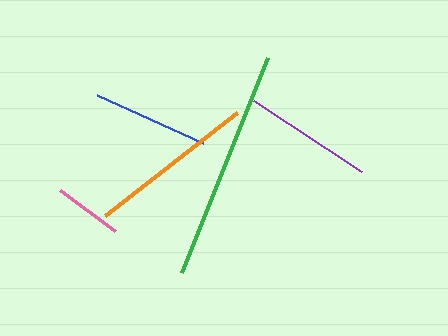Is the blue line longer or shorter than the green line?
The green line is longer than the blue line.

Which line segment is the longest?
The green line is the longest at approximately 231 pixels.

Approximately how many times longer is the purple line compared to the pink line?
The purple line is approximately 1.9 times the length of the pink line.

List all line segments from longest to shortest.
From longest to shortest: green, orange, purple, blue, pink.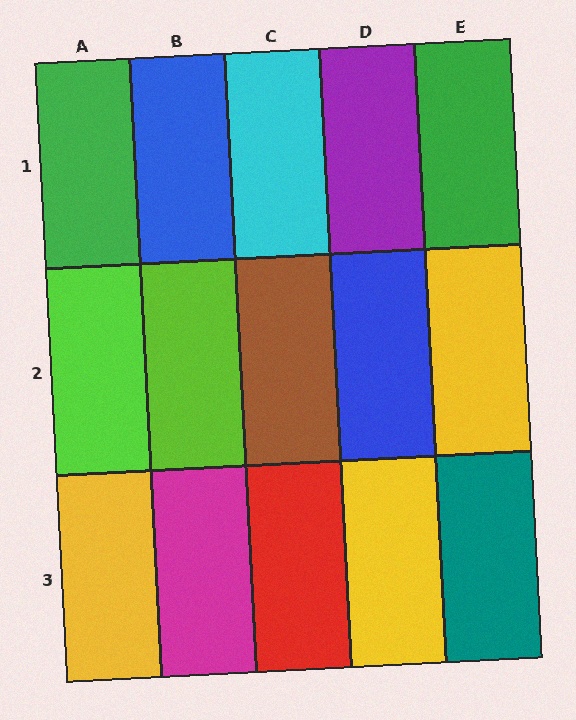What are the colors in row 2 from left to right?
Lime, lime, brown, blue, yellow.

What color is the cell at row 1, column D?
Purple.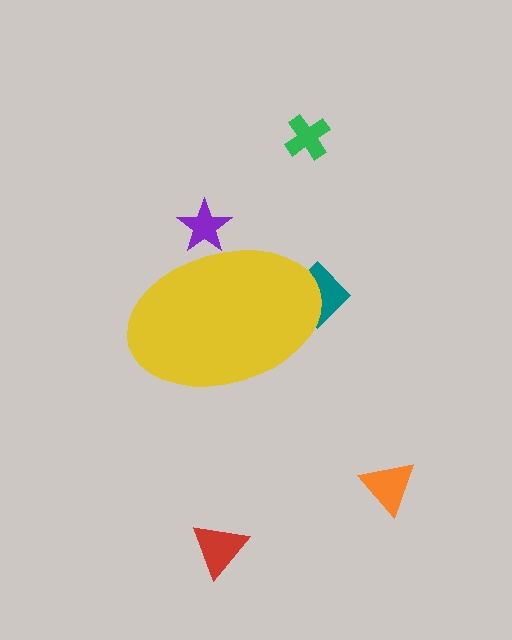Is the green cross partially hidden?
No, the green cross is fully visible.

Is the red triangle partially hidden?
No, the red triangle is fully visible.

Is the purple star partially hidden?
Yes, the purple star is partially hidden behind the yellow ellipse.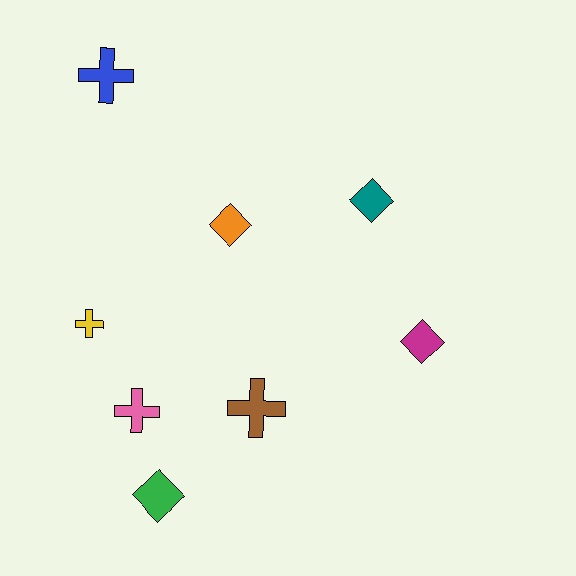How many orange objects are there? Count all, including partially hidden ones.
There is 1 orange object.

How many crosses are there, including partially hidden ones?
There are 4 crosses.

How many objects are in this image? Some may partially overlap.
There are 8 objects.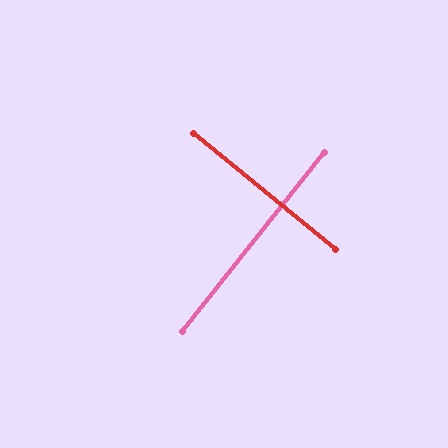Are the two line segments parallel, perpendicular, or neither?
Perpendicular — they meet at approximately 89°.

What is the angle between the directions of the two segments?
Approximately 89 degrees.